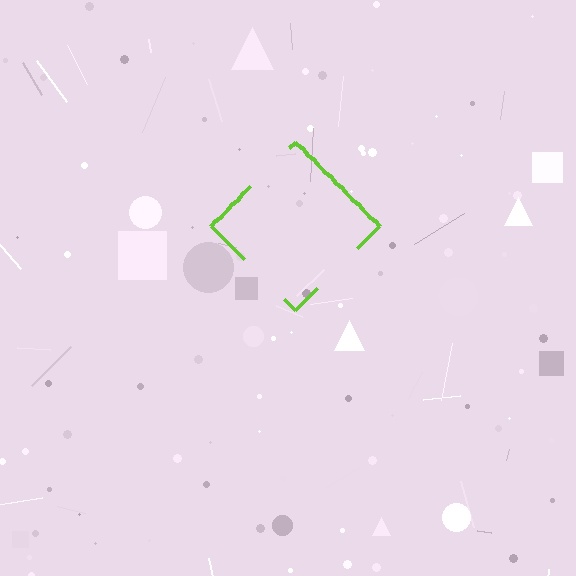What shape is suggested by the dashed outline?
The dashed outline suggests a diamond.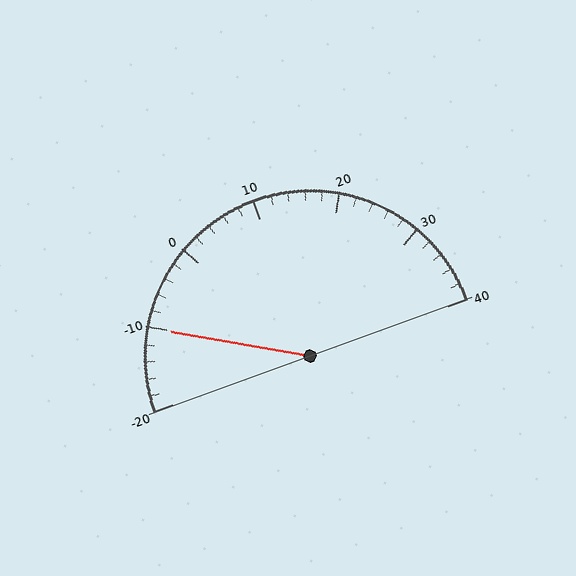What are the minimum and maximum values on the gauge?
The gauge ranges from -20 to 40.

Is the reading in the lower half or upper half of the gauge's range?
The reading is in the lower half of the range (-20 to 40).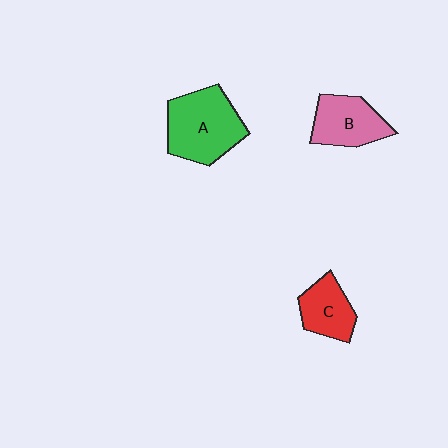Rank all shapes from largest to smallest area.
From largest to smallest: A (green), B (pink), C (red).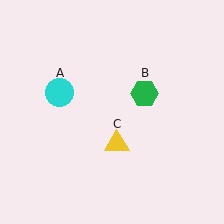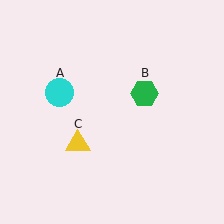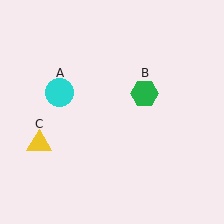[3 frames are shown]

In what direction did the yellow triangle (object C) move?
The yellow triangle (object C) moved left.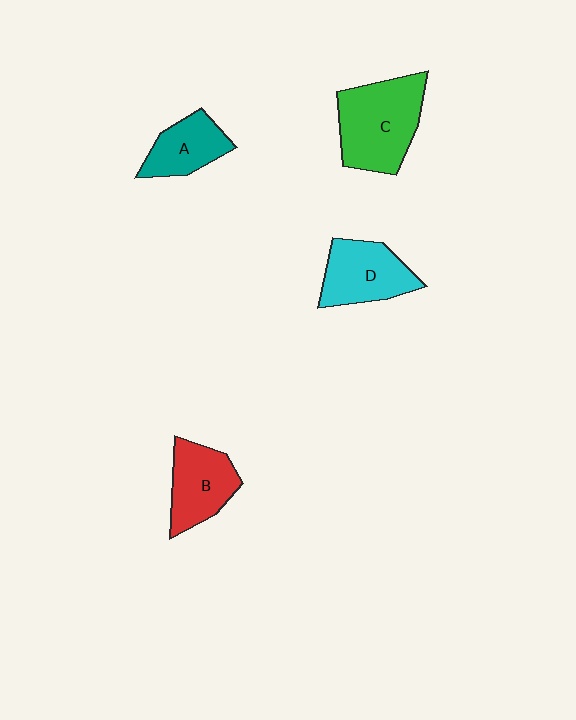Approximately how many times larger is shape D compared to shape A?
Approximately 1.3 times.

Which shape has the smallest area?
Shape A (teal).